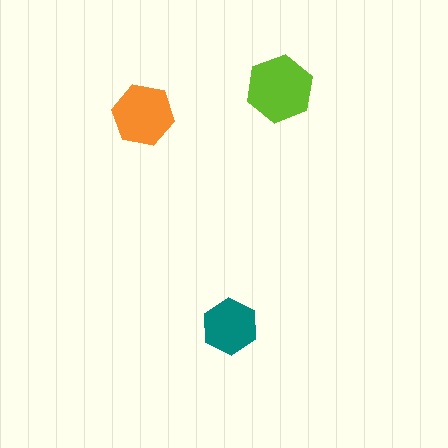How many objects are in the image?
There are 3 objects in the image.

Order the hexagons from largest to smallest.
the lime one, the orange one, the teal one.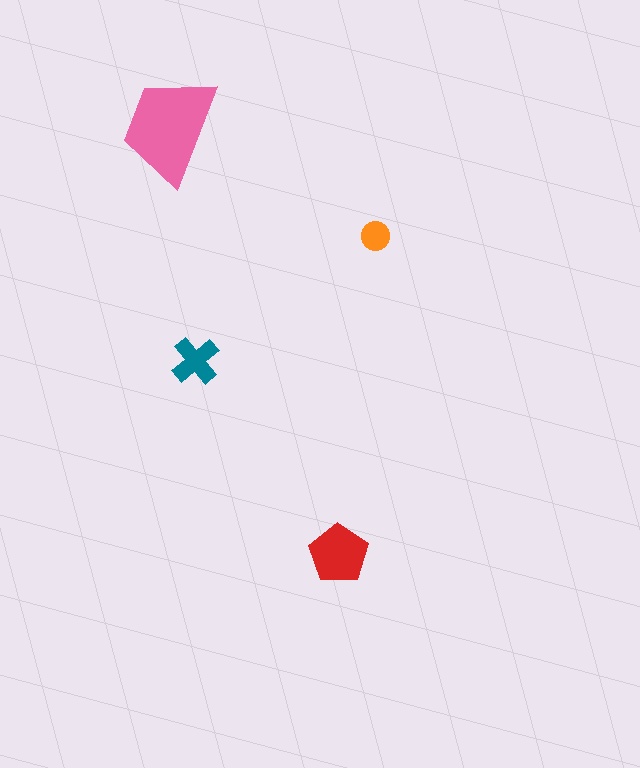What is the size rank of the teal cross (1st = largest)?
3rd.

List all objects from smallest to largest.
The orange circle, the teal cross, the red pentagon, the pink trapezoid.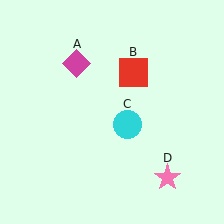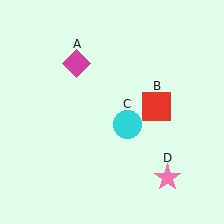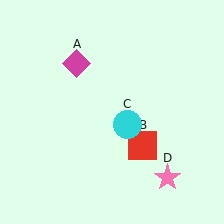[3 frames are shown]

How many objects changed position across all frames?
1 object changed position: red square (object B).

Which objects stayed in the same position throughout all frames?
Magenta diamond (object A) and cyan circle (object C) and pink star (object D) remained stationary.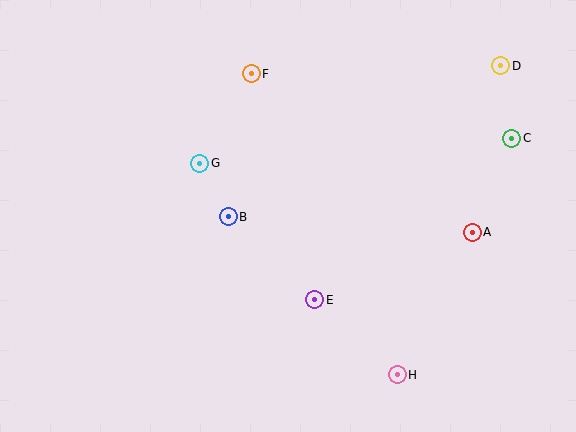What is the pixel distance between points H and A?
The distance between H and A is 161 pixels.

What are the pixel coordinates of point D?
Point D is at (501, 66).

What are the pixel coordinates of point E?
Point E is at (315, 300).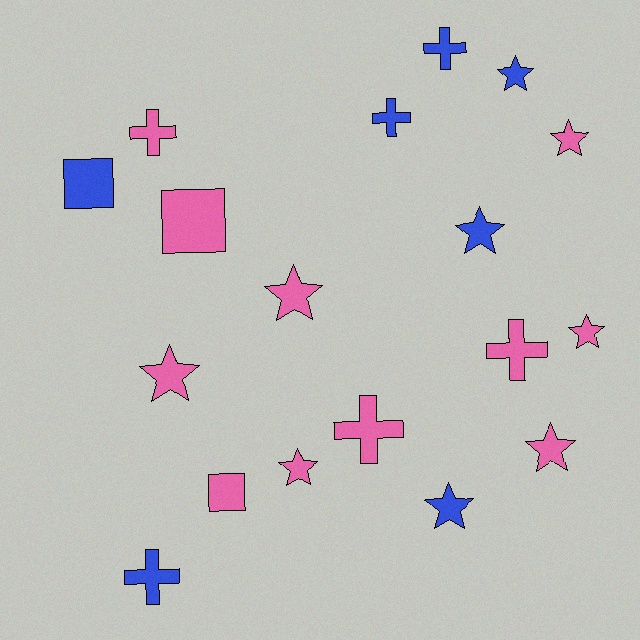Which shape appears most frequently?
Star, with 9 objects.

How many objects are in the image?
There are 18 objects.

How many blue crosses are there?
There are 3 blue crosses.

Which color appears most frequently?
Pink, with 11 objects.